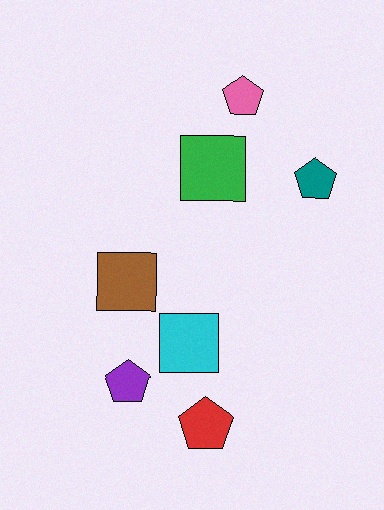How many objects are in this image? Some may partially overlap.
There are 7 objects.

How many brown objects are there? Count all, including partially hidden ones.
There is 1 brown object.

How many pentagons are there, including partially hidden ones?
There are 4 pentagons.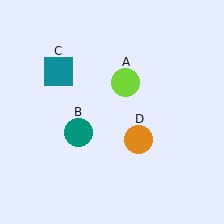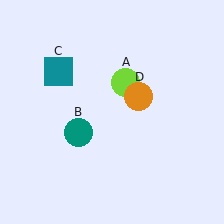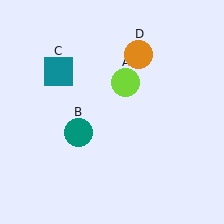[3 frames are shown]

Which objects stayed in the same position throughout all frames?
Lime circle (object A) and teal circle (object B) and teal square (object C) remained stationary.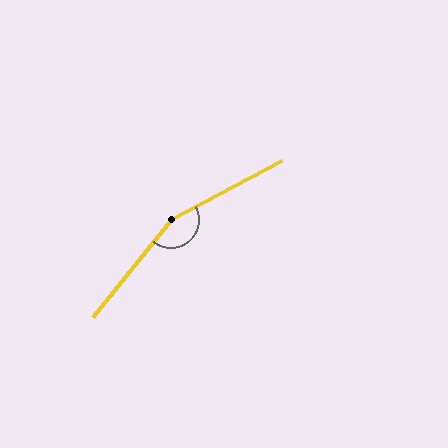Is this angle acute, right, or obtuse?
It is obtuse.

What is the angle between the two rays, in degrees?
Approximately 157 degrees.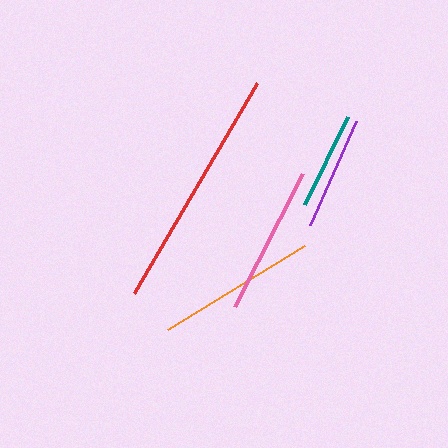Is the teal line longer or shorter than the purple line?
The purple line is longer than the teal line.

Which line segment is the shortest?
The teal line is the shortest at approximately 98 pixels.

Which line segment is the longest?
The red line is the longest at approximately 244 pixels.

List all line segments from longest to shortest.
From longest to shortest: red, orange, pink, purple, teal.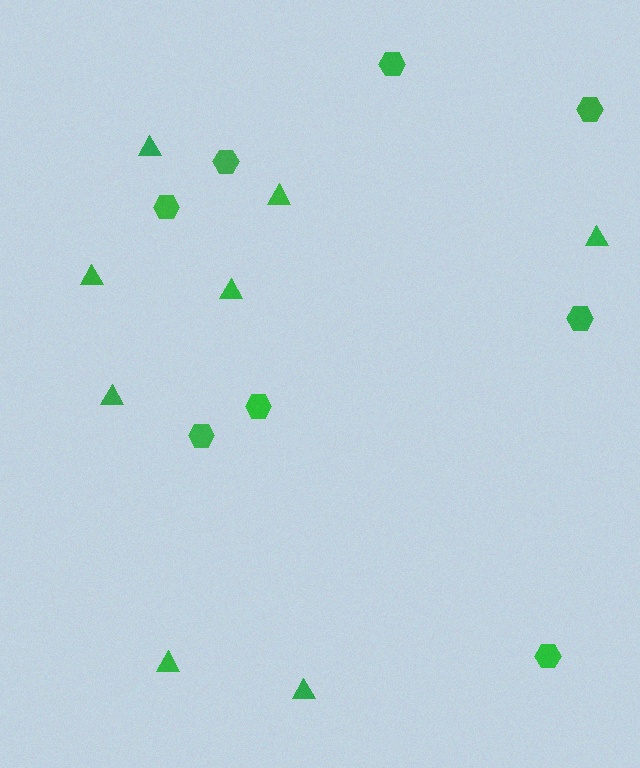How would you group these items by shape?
There are 2 groups: one group of triangles (8) and one group of hexagons (8).